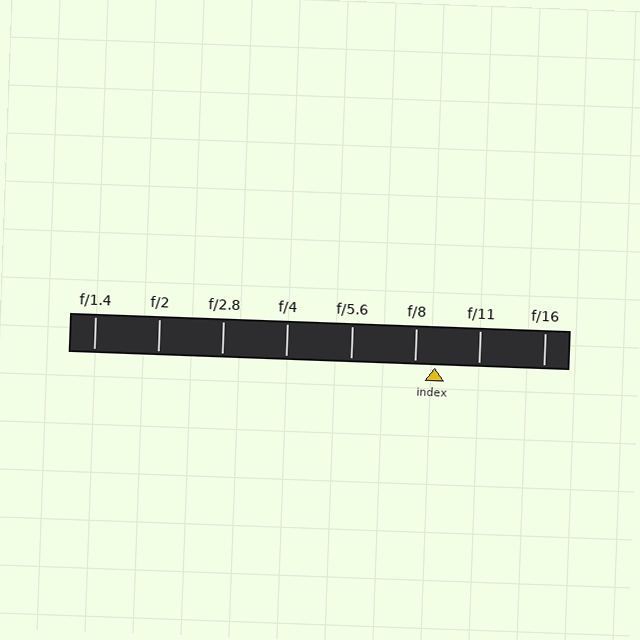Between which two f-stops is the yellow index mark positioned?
The index mark is between f/8 and f/11.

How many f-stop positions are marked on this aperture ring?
There are 8 f-stop positions marked.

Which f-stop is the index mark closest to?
The index mark is closest to f/8.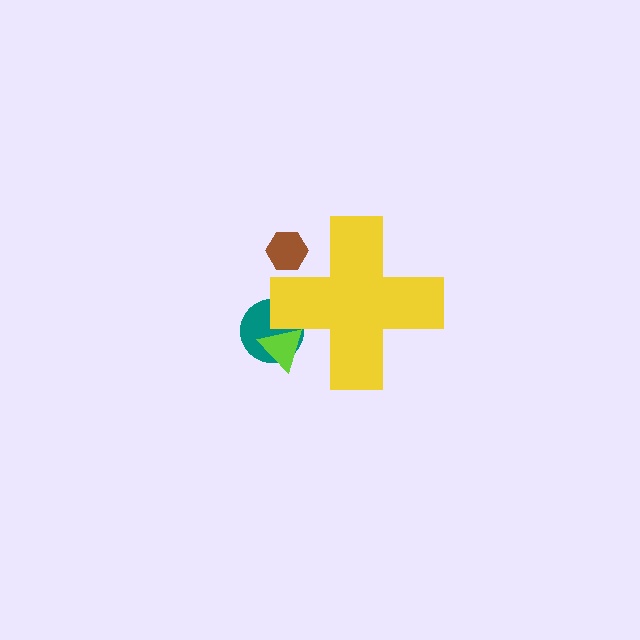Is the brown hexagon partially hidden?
Yes, the brown hexagon is partially hidden behind the yellow cross.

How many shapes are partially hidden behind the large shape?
3 shapes are partially hidden.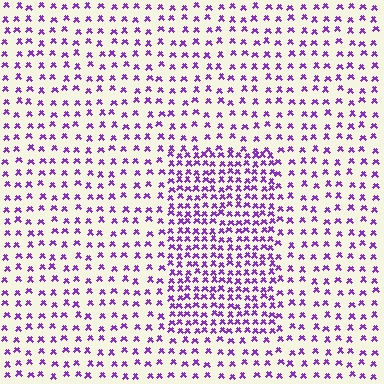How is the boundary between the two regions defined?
The boundary is defined by a change in element density (approximately 2.0x ratio). All elements are the same color, size, and shape.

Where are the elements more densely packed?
The elements are more densely packed inside the rectangle boundary.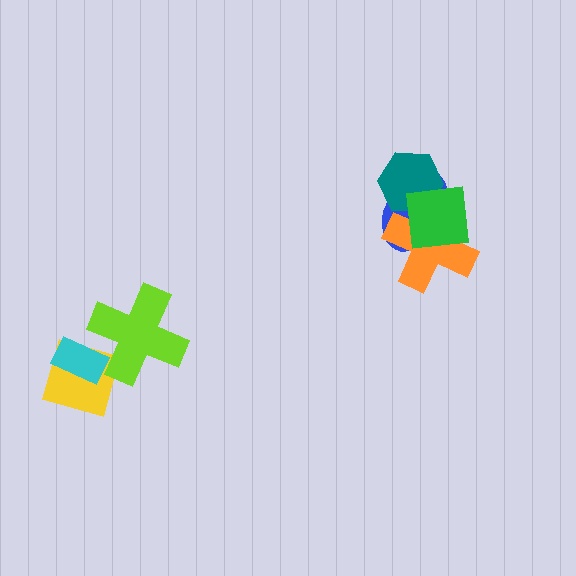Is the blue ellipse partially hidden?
Yes, it is partially covered by another shape.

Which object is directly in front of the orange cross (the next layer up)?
The teal hexagon is directly in front of the orange cross.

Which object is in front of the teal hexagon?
The green square is in front of the teal hexagon.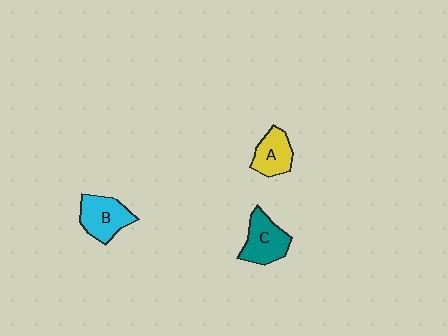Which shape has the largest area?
Shape B (cyan).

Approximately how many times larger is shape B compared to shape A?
Approximately 1.2 times.